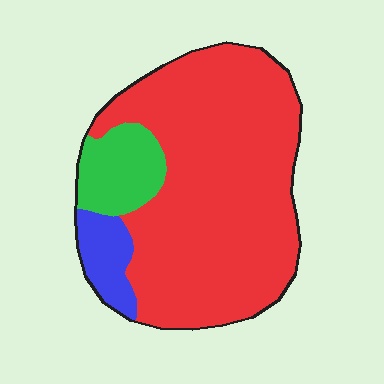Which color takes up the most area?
Red, at roughly 80%.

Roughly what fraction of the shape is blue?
Blue covers 9% of the shape.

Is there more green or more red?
Red.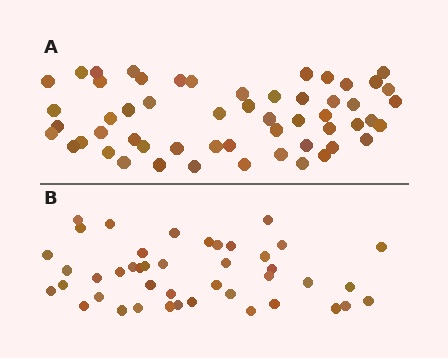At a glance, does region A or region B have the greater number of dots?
Region A (the top region) has more dots.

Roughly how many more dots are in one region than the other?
Region A has roughly 12 or so more dots than region B.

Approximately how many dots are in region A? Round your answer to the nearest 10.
About 60 dots. (The exact count is 55, which rounds to 60.)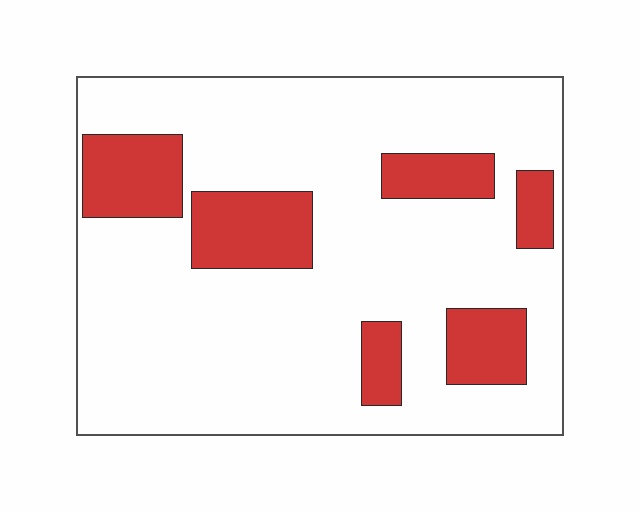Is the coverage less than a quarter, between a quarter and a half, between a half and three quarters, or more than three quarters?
Less than a quarter.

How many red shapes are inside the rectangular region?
6.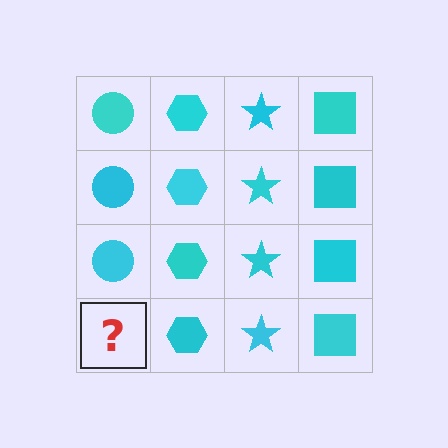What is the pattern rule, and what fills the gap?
The rule is that each column has a consistent shape. The gap should be filled with a cyan circle.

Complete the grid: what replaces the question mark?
The question mark should be replaced with a cyan circle.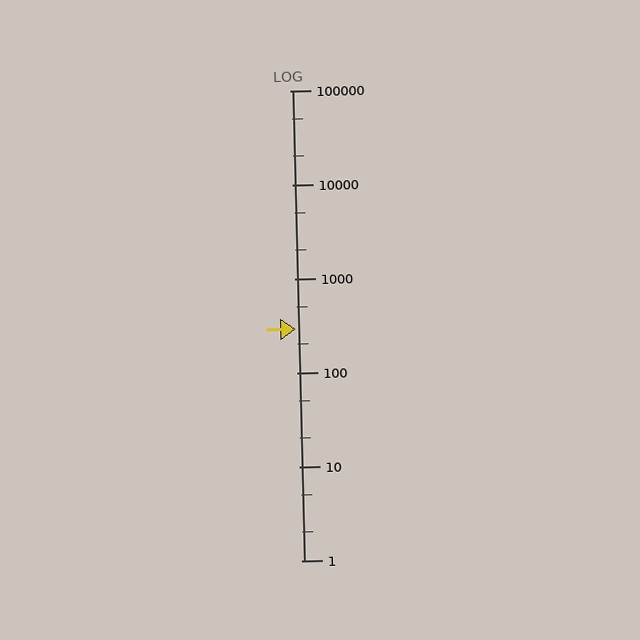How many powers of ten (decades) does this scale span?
The scale spans 5 decades, from 1 to 100000.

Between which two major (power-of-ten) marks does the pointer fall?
The pointer is between 100 and 1000.